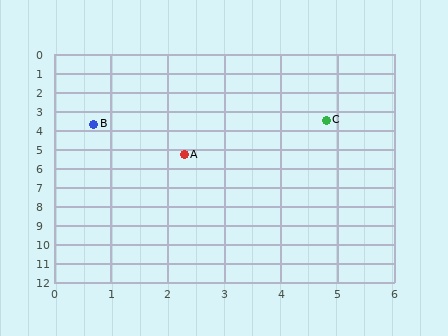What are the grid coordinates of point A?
Point A is at approximately (2.3, 5.3).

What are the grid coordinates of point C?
Point C is at approximately (4.8, 3.5).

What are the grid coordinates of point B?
Point B is at approximately (0.7, 3.7).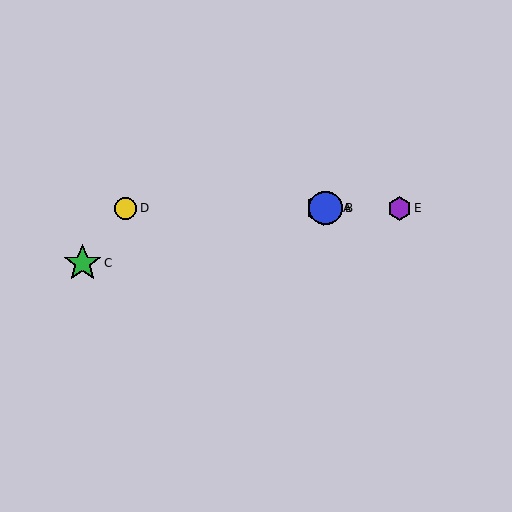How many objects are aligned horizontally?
4 objects (A, B, D, E) are aligned horizontally.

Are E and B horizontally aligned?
Yes, both are at y≈208.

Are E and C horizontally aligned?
No, E is at y≈208 and C is at y≈263.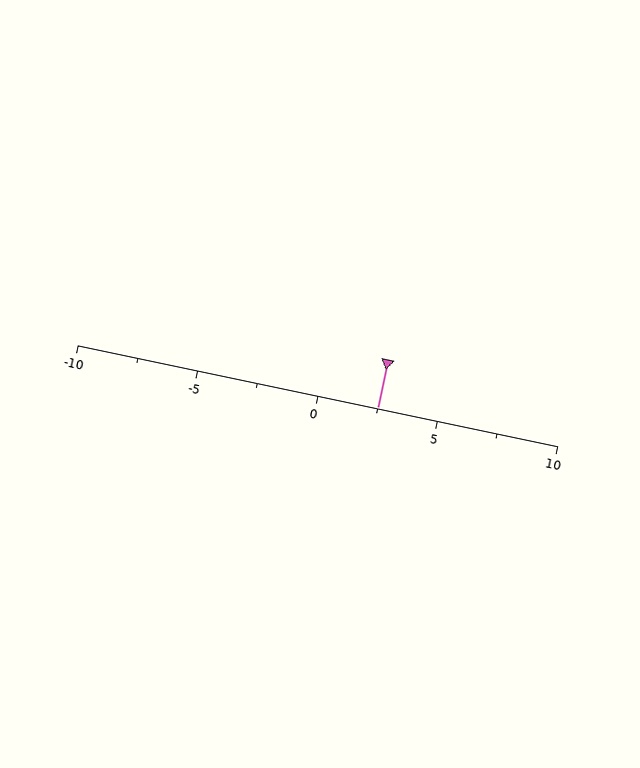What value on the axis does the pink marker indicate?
The marker indicates approximately 2.5.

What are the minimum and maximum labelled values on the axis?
The axis runs from -10 to 10.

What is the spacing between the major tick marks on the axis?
The major ticks are spaced 5 apart.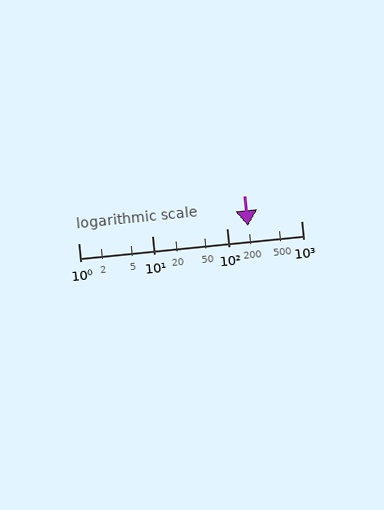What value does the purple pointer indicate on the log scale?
The pointer indicates approximately 190.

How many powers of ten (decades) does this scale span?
The scale spans 3 decades, from 1 to 1000.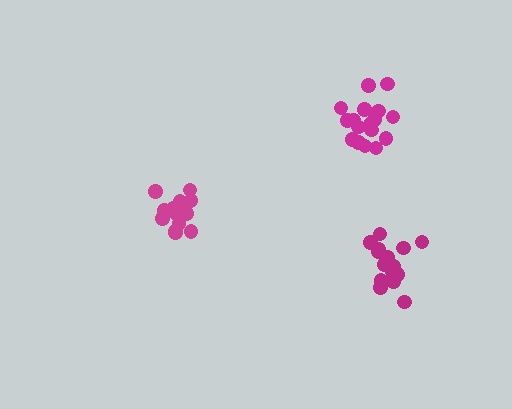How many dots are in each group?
Group 1: 18 dots, Group 2: 17 dots, Group 3: 17 dots (52 total).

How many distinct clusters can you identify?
There are 3 distinct clusters.